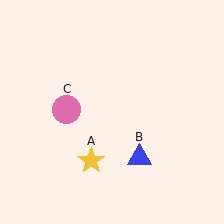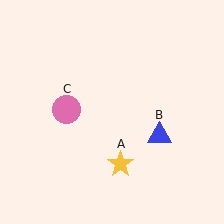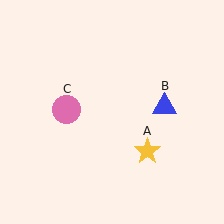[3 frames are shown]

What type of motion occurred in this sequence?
The yellow star (object A), blue triangle (object B) rotated counterclockwise around the center of the scene.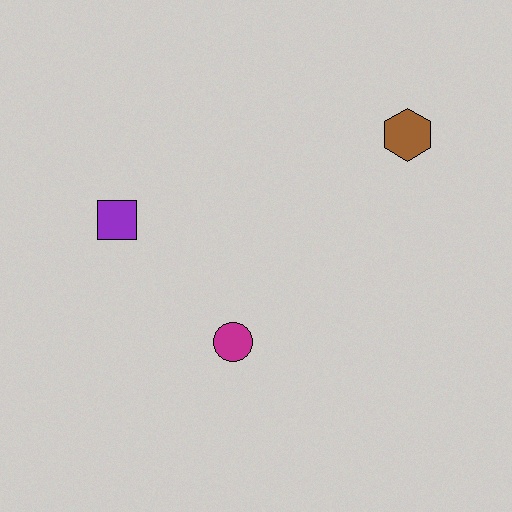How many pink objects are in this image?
There are no pink objects.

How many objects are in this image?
There are 3 objects.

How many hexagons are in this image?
There is 1 hexagon.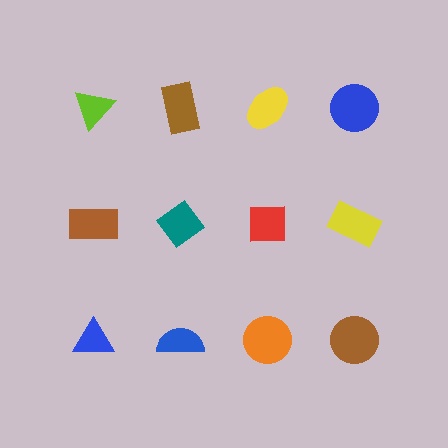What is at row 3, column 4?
A brown circle.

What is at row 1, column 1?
A lime triangle.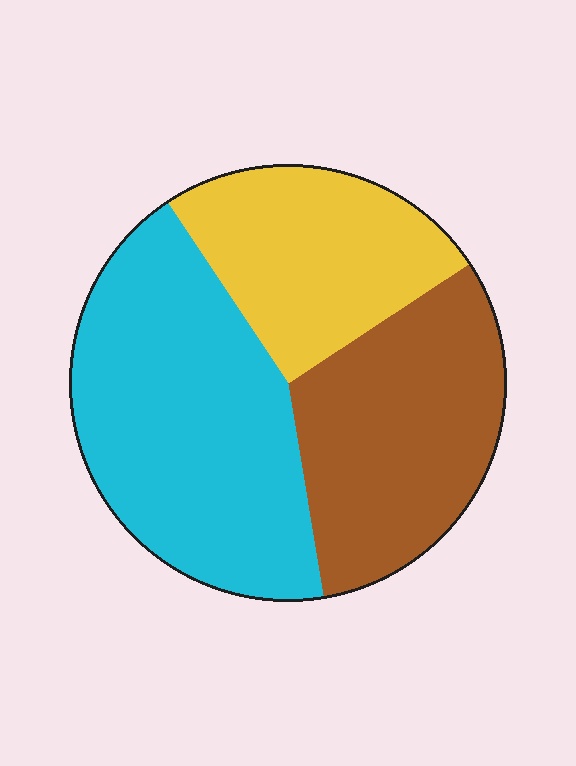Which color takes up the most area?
Cyan, at roughly 45%.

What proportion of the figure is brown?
Brown covers 32% of the figure.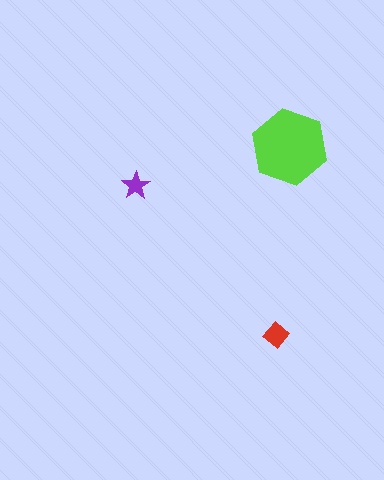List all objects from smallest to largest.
The purple star, the red diamond, the lime hexagon.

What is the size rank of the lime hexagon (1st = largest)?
1st.